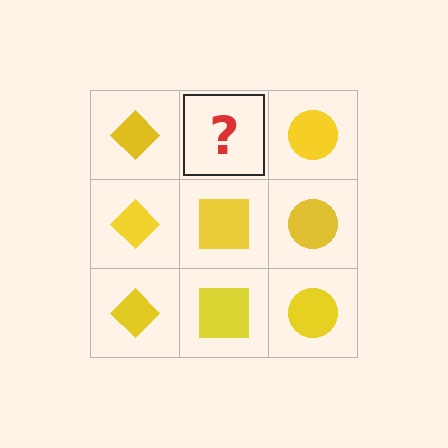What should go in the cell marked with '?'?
The missing cell should contain a yellow square.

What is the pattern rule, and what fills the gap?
The rule is that each column has a consistent shape. The gap should be filled with a yellow square.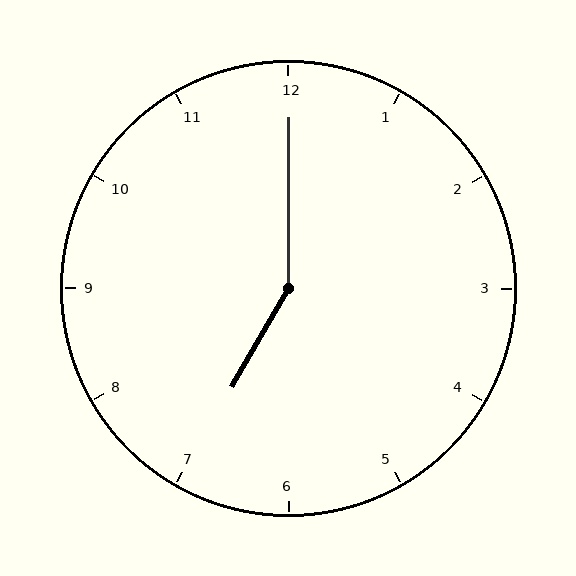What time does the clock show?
7:00.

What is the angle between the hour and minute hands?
Approximately 150 degrees.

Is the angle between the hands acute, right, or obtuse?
It is obtuse.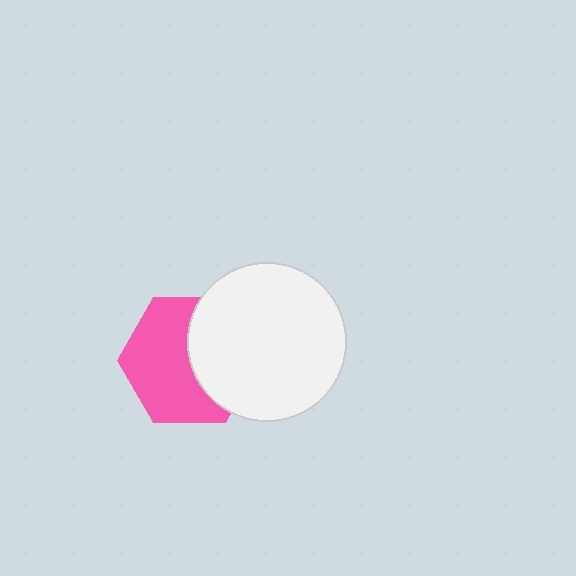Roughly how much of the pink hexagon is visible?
About half of it is visible (roughly 59%).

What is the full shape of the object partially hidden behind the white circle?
The partially hidden object is a pink hexagon.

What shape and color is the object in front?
The object in front is a white circle.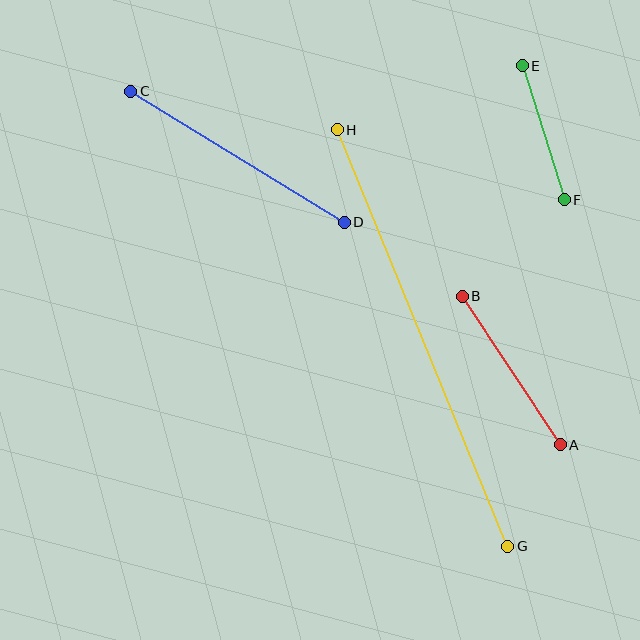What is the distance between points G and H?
The distance is approximately 450 pixels.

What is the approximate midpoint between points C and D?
The midpoint is at approximately (237, 157) pixels.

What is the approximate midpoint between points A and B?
The midpoint is at approximately (511, 371) pixels.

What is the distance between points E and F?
The distance is approximately 140 pixels.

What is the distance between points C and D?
The distance is approximately 251 pixels.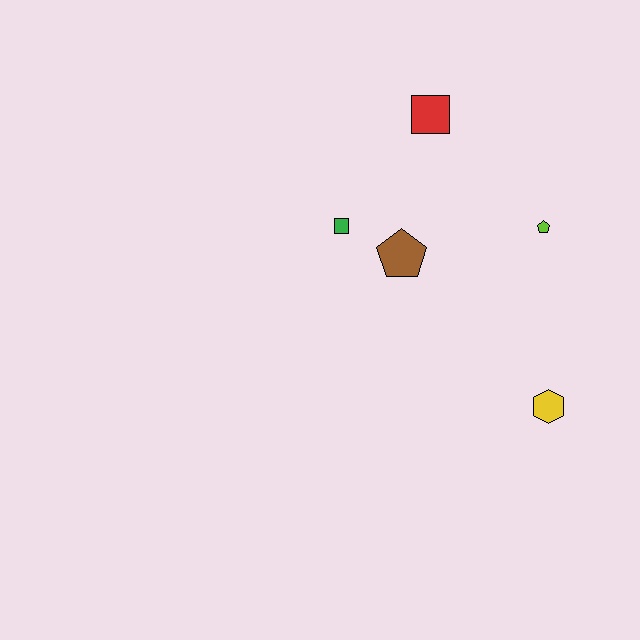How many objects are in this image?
There are 5 objects.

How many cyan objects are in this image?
There are no cyan objects.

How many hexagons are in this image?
There is 1 hexagon.